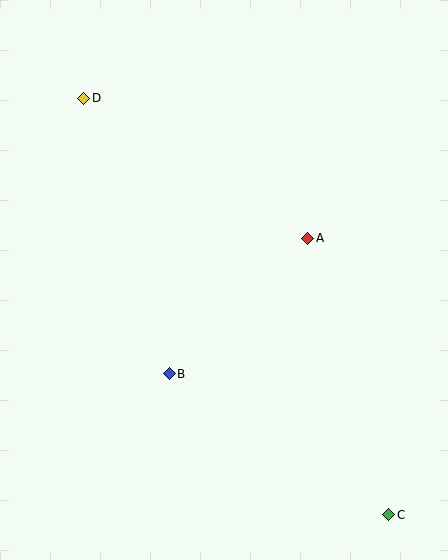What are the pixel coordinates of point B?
Point B is at (169, 374).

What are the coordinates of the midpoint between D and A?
The midpoint between D and A is at (196, 168).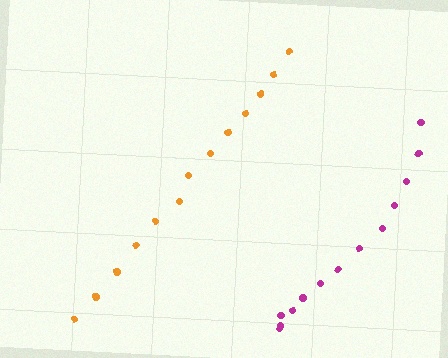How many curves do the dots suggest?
There are 2 distinct paths.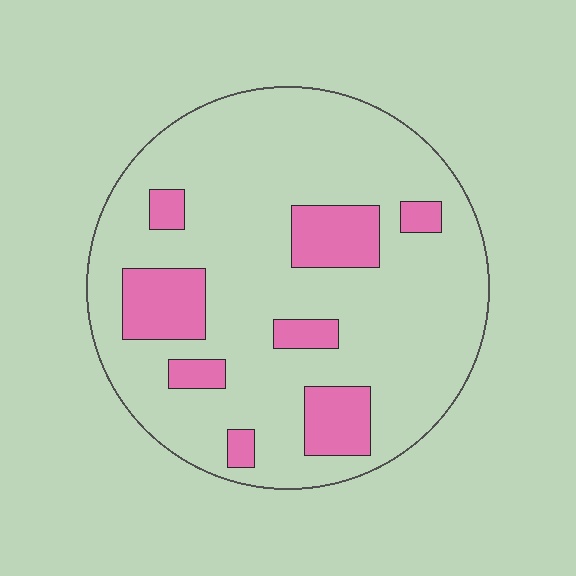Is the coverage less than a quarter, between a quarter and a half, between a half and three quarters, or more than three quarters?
Less than a quarter.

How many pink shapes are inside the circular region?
8.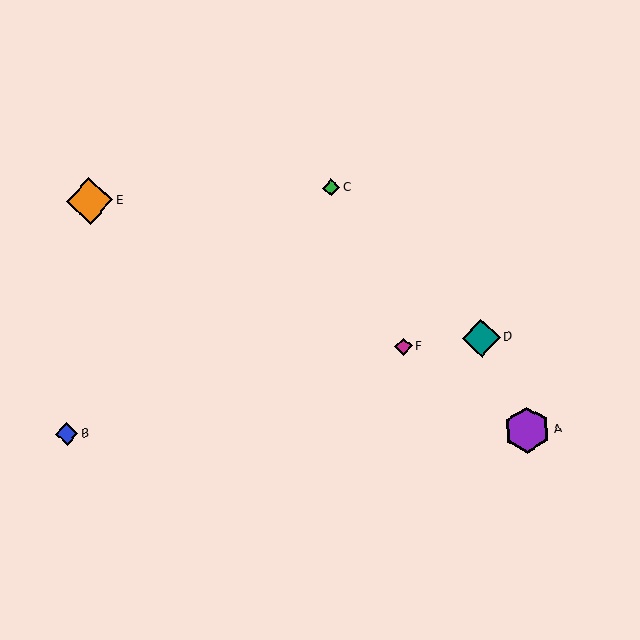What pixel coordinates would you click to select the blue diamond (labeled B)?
Click at (67, 434) to select the blue diamond B.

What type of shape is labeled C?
Shape C is a green diamond.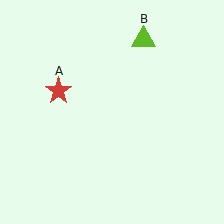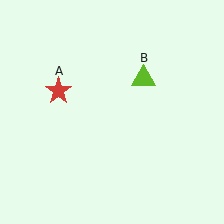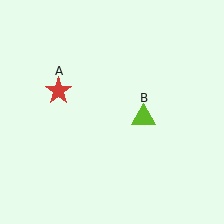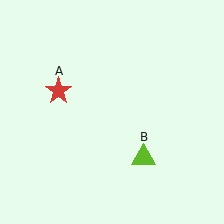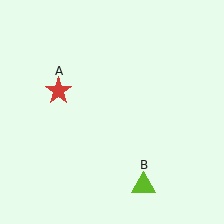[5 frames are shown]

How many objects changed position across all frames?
1 object changed position: lime triangle (object B).